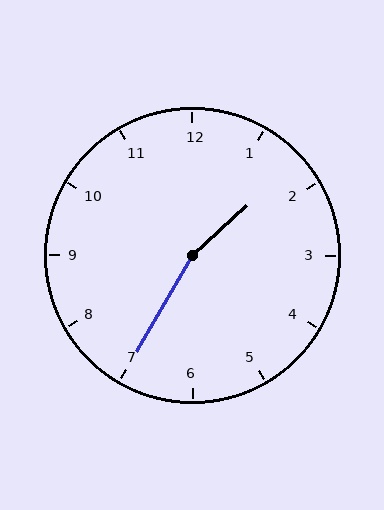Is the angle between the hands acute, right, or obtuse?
It is obtuse.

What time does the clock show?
1:35.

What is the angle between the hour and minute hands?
Approximately 162 degrees.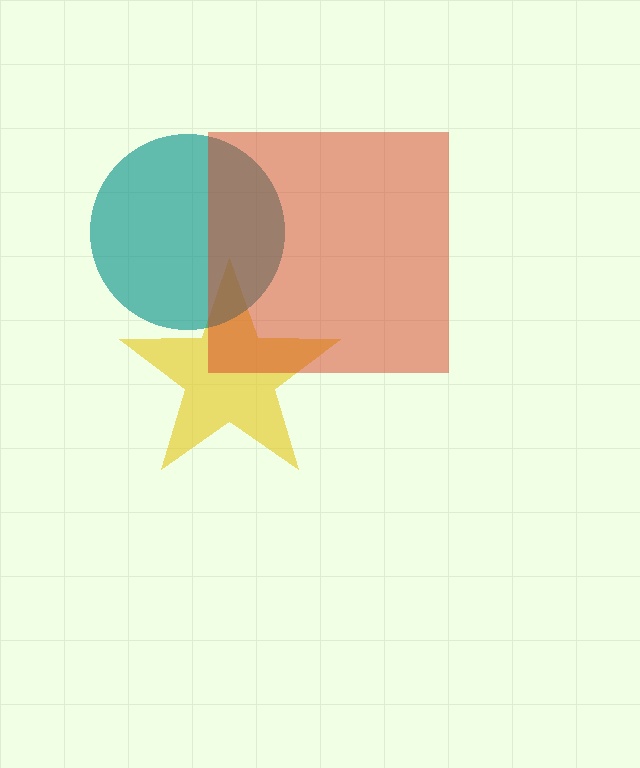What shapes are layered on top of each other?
The layered shapes are: a yellow star, a teal circle, a red square.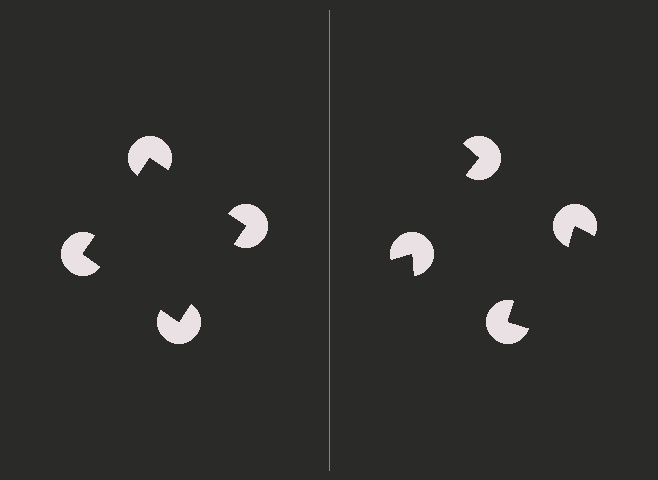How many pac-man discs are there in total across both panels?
8 — 4 on each side.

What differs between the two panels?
The pac-man discs are positioned identically on both sides; only the wedge orientations differ. On the left they align to a square; on the right they are misaligned.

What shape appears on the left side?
An illusory square.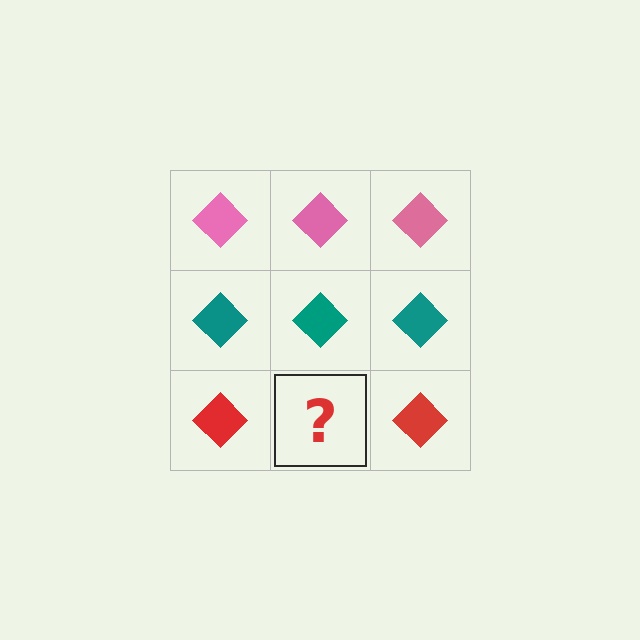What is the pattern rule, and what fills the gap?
The rule is that each row has a consistent color. The gap should be filled with a red diamond.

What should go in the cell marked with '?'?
The missing cell should contain a red diamond.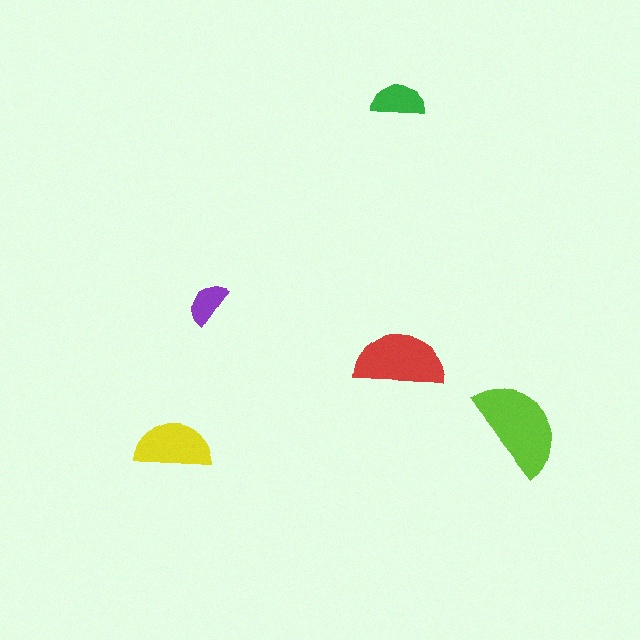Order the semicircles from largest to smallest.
the lime one, the red one, the yellow one, the green one, the purple one.